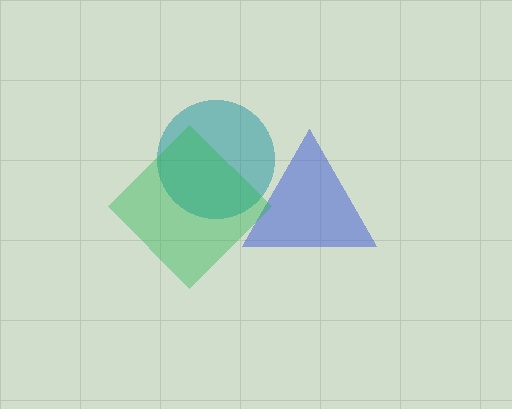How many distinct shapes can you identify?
There are 3 distinct shapes: a teal circle, a blue triangle, a green diamond.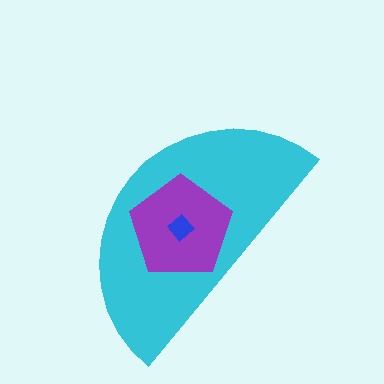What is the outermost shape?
The cyan semicircle.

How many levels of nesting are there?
3.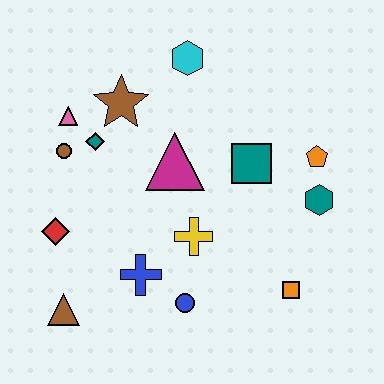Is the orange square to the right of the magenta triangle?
Yes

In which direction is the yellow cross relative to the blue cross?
The yellow cross is to the right of the blue cross.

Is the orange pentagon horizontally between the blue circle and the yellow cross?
No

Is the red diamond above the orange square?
Yes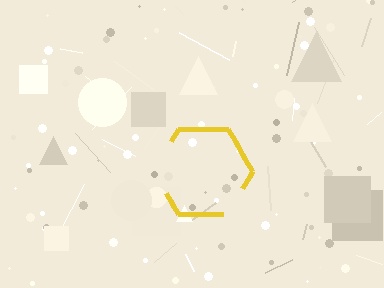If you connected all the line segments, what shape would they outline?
They would outline a hexagon.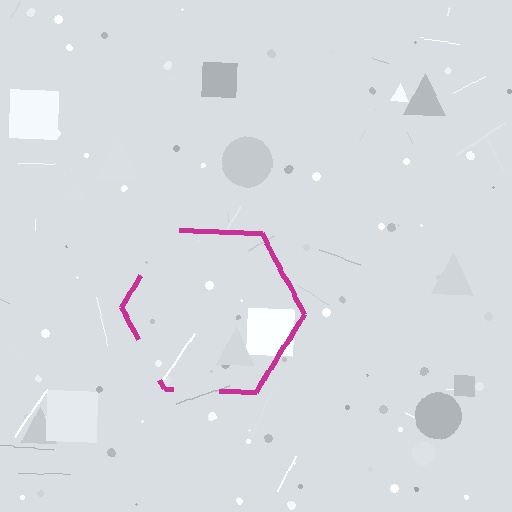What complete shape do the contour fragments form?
The contour fragments form a hexagon.